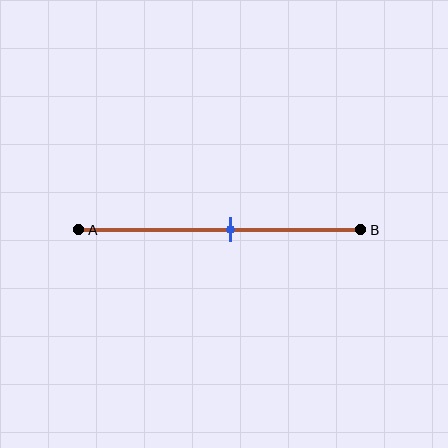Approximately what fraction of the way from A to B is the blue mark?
The blue mark is approximately 55% of the way from A to B.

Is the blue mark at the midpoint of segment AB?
No, the mark is at about 55% from A, not at the 50% midpoint.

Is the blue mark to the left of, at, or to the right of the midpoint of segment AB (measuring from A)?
The blue mark is to the right of the midpoint of segment AB.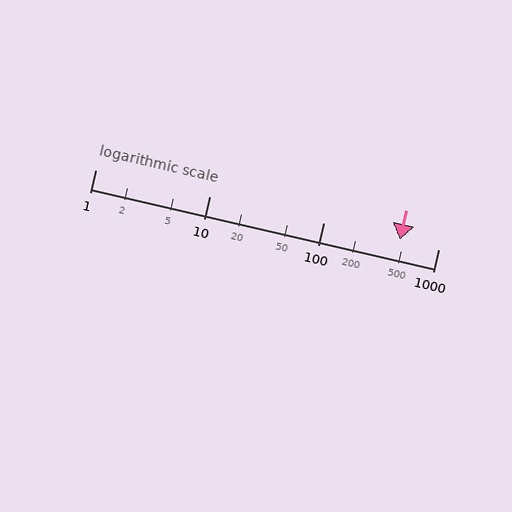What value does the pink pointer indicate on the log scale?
The pointer indicates approximately 460.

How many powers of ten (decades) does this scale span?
The scale spans 3 decades, from 1 to 1000.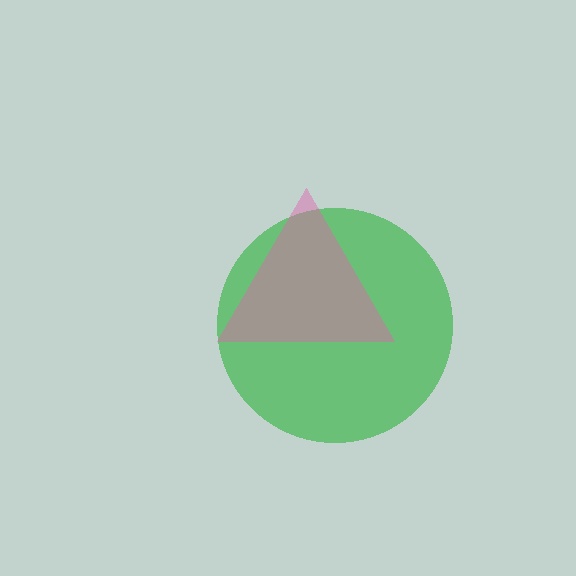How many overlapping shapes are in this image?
There are 2 overlapping shapes in the image.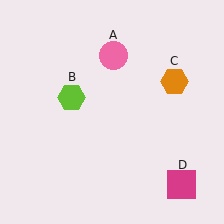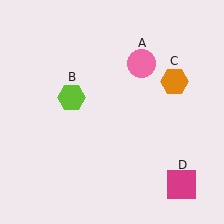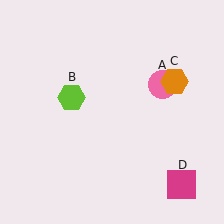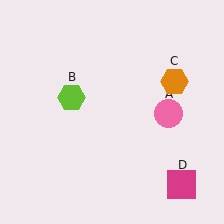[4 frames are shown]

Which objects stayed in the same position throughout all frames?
Lime hexagon (object B) and orange hexagon (object C) and magenta square (object D) remained stationary.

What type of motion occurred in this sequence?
The pink circle (object A) rotated clockwise around the center of the scene.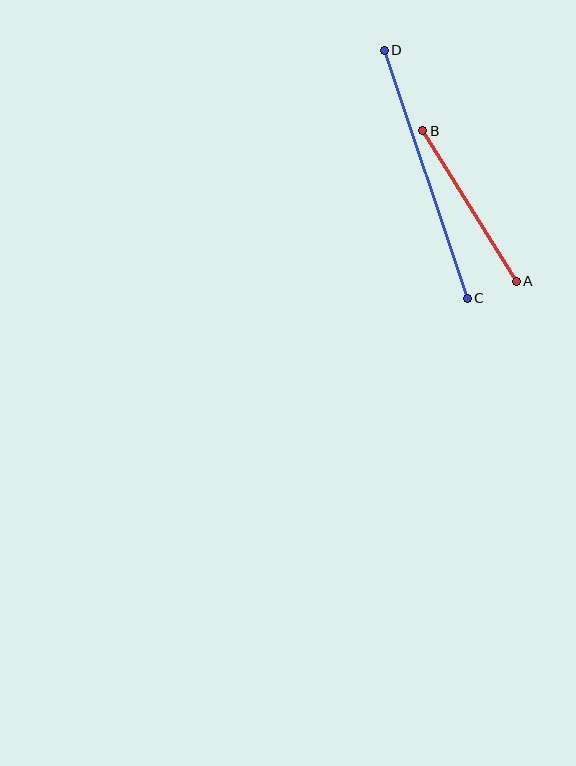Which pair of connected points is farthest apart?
Points C and D are farthest apart.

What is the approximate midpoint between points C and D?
The midpoint is at approximately (426, 174) pixels.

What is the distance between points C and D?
The distance is approximately 262 pixels.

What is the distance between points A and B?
The distance is approximately 177 pixels.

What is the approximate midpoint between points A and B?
The midpoint is at approximately (470, 206) pixels.